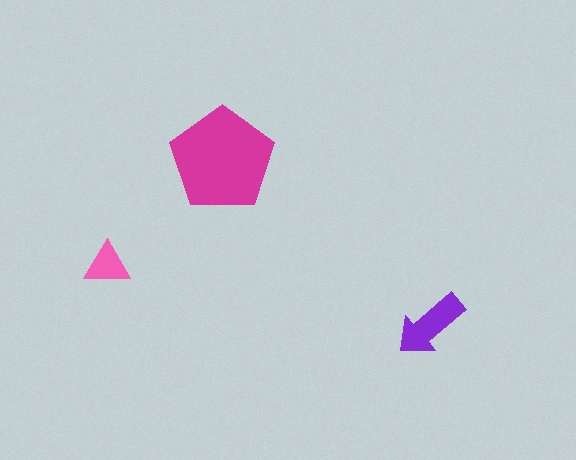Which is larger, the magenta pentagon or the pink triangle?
The magenta pentagon.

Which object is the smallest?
The pink triangle.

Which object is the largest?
The magenta pentagon.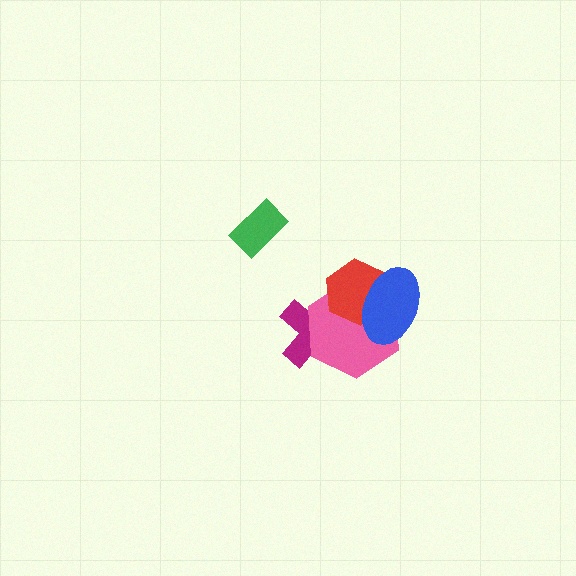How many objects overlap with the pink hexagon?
3 objects overlap with the pink hexagon.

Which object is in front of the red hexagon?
The blue ellipse is in front of the red hexagon.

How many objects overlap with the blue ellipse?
2 objects overlap with the blue ellipse.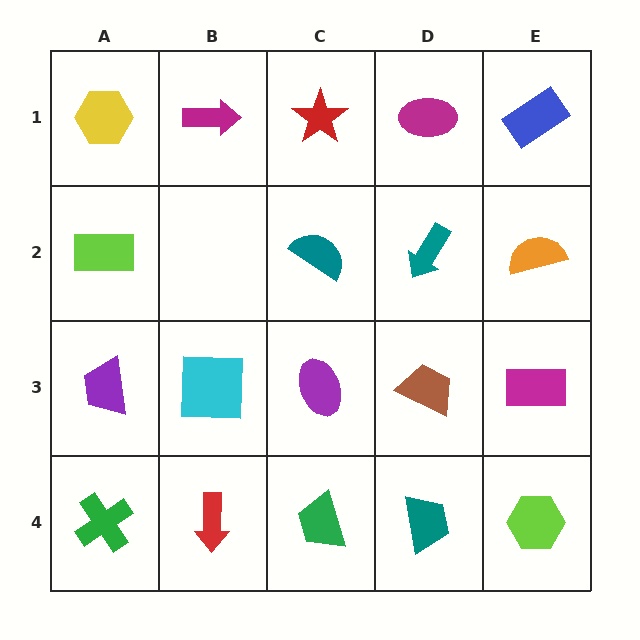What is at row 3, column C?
A purple ellipse.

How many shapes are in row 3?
5 shapes.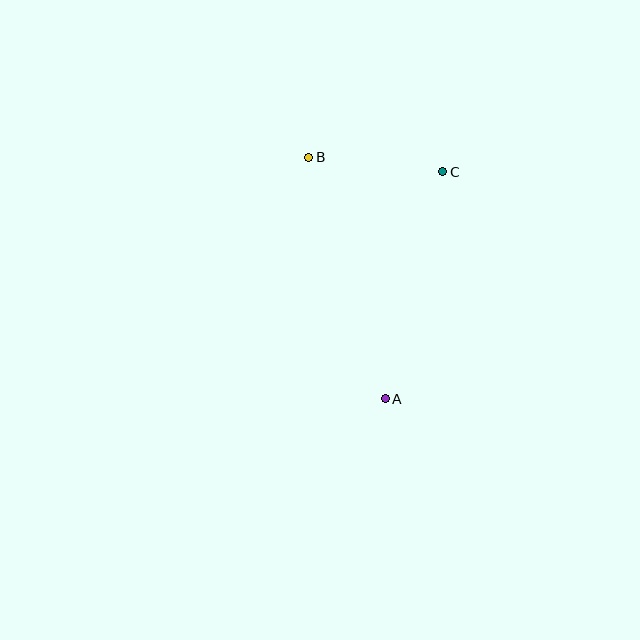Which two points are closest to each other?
Points B and C are closest to each other.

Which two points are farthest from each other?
Points A and B are farthest from each other.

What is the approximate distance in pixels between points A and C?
The distance between A and C is approximately 234 pixels.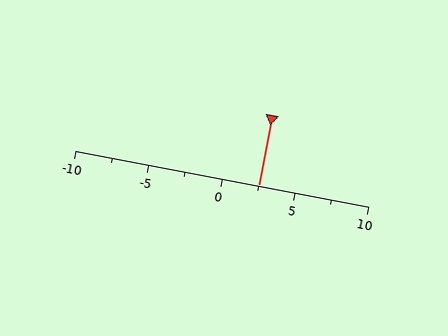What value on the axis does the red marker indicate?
The marker indicates approximately 2.5.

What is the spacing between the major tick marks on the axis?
The major ticks are spaced 5 apart.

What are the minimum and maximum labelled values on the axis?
The axis runs from -10 to 10.